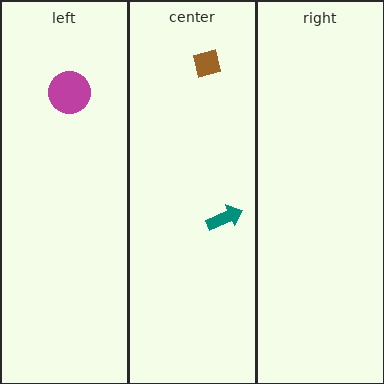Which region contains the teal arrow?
The center region.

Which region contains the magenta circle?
The left region.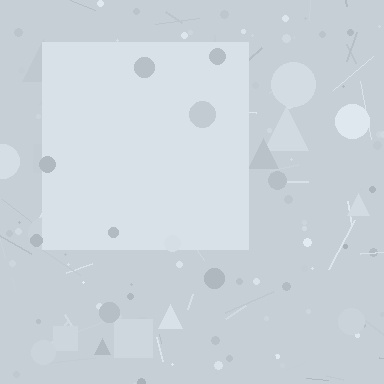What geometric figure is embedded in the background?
A square is embedded in the background.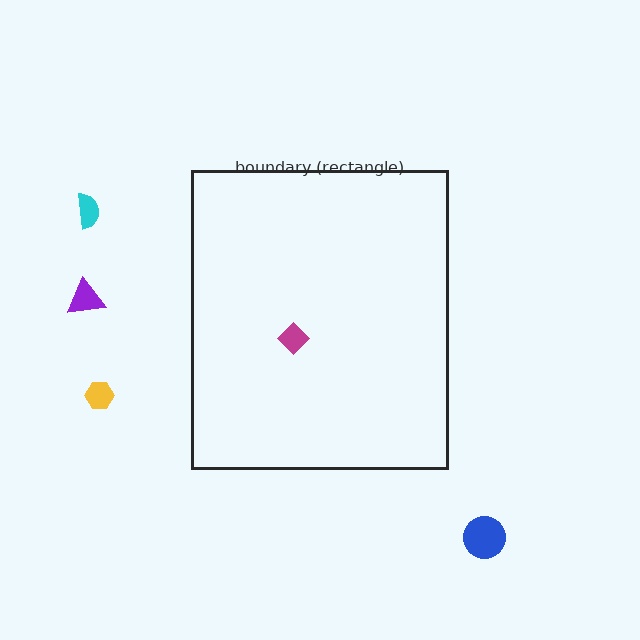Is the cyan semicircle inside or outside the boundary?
Outside.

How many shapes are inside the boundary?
1 inside, 4 outside.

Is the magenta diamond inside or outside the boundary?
Inside.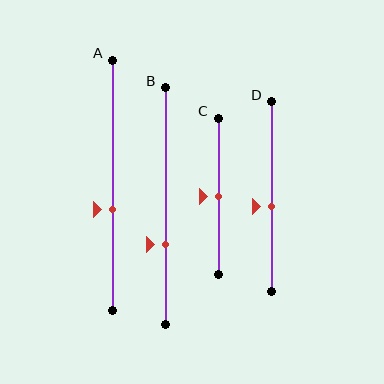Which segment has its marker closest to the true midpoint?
Segment C has its marker closest to the true midpoint.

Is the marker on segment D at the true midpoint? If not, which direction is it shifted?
No, the marker on segment D is shifted downward by about 5% of the segment length.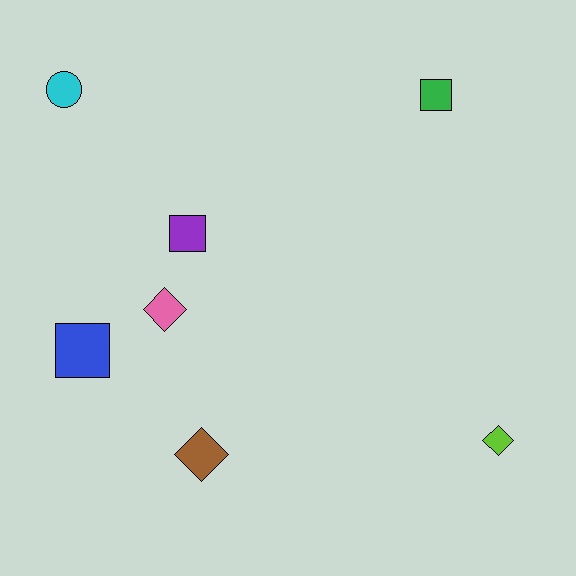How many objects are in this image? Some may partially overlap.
There are 7 objects.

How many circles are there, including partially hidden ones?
There is 1 circle.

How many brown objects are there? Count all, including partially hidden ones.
There is 1 brown object.